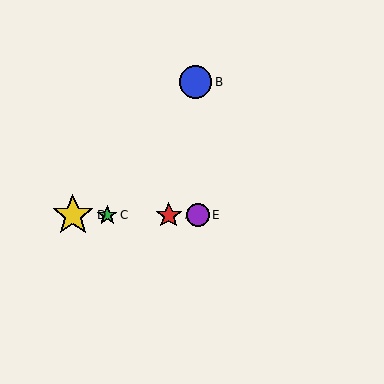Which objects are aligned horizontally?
Objects A, C, D, E are aligned horizontally.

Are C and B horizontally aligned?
No, C is at y≈215 and B is at y≈82.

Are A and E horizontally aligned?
Yes, both are at y≈215.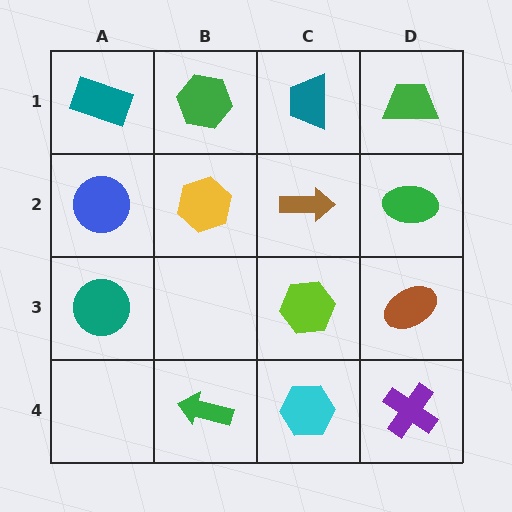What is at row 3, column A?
A teal circle.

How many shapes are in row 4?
3 shapes.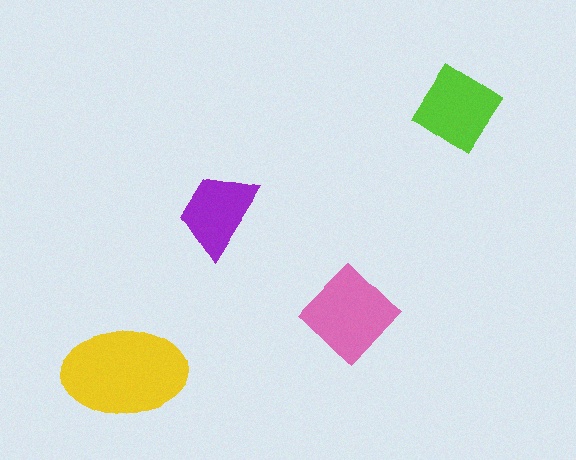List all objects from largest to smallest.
The yellow ellipse, the pink diamond, the lime diamond, the purple trapezoid.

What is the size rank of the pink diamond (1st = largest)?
2nd.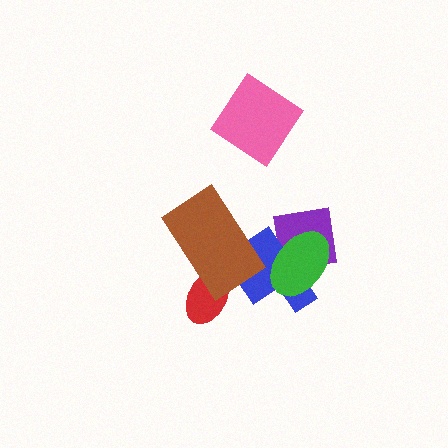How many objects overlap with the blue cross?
3 objects overlap with the blue cross.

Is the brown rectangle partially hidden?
No, no other shape covers it.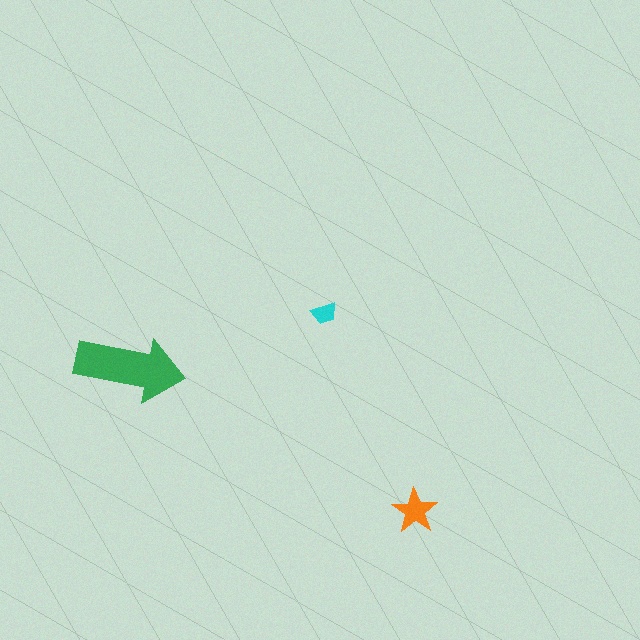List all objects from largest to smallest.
The green arrow, the orange star, the cyan trapezoid.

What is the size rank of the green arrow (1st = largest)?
1st.